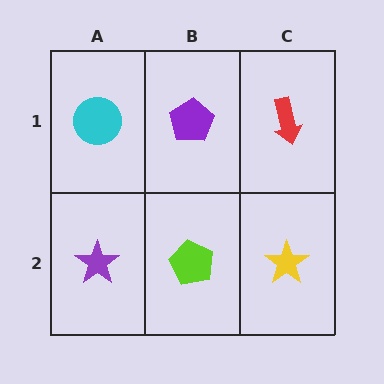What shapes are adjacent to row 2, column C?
A red arrow (row 1, column C), a lime pentagon (row 2, column B).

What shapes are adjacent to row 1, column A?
A purple star (row 2, column A), a purple pentagon (row 1, column B).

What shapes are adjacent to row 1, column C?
A yellow star (row 2, column C), a purple pentagon (row 1, column B).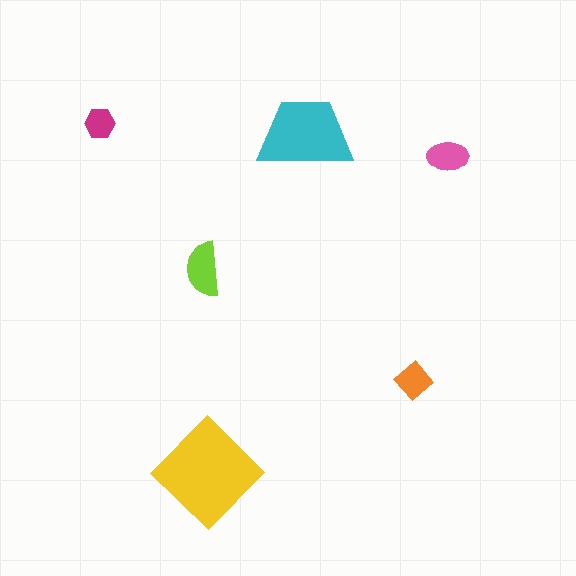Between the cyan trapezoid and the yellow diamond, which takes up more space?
The yellow diamond.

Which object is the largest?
The yellow diamond.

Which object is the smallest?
The magenta hexagon.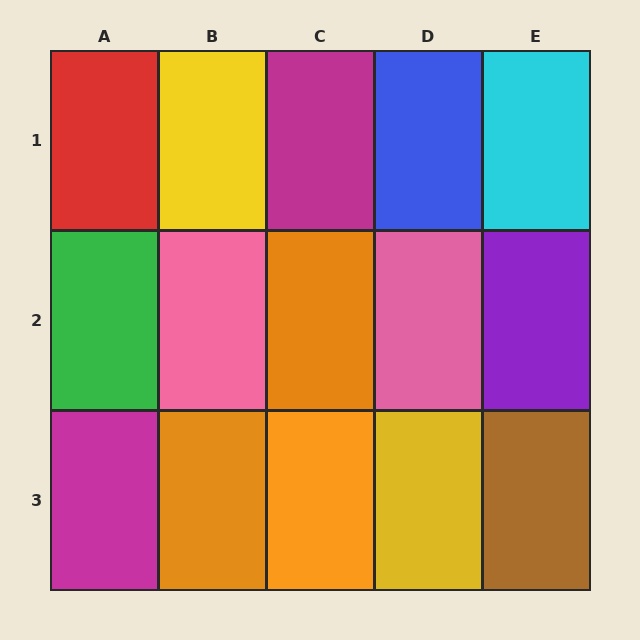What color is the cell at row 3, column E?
Brown.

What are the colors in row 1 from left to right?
Red, yellow, magenta, blue, cyan.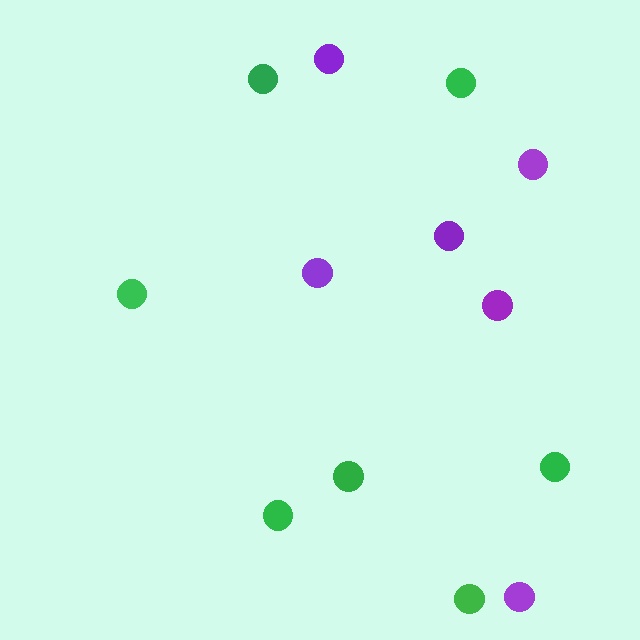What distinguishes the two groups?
There are 2 groups: one group of purple circles (6) and one group of green circles (7).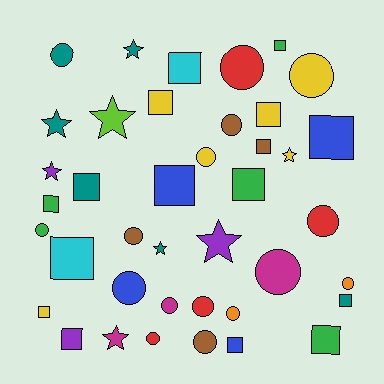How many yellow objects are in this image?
There are 6 yellow objects.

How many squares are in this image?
There are 16 squares.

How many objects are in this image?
There are 40 objects.